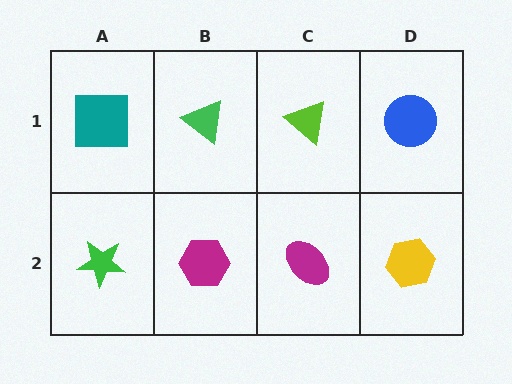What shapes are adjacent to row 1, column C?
A magenta ellipse (row 2, column C), a green triangle (row 1, column B), a blue circle (row 1, column D).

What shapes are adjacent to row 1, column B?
A magenta hexagon (row 2, column B), a teal square (row 1, column A), a lime triangle (row 1, column C).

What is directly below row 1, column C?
A magenta ellipse.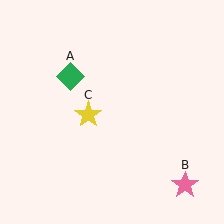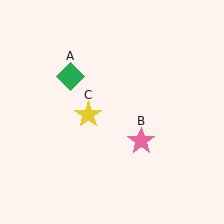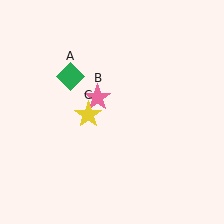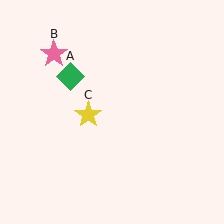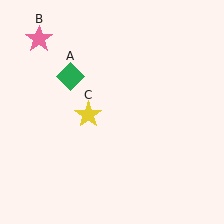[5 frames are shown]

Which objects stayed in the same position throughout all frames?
Green diamond (object A) and yellow star (object C) remained stationary.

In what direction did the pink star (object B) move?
The pink star (object B) moved up and to the left.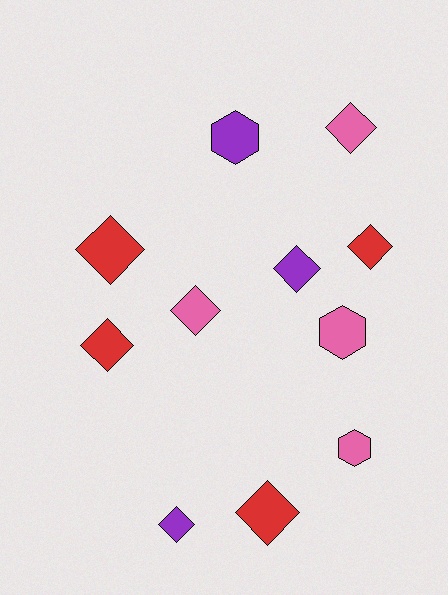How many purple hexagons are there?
There is 1 purple hexagon.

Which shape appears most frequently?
Diamond, with 8 objects.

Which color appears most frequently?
Pink, with 4 objects.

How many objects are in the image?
There are 11 objects.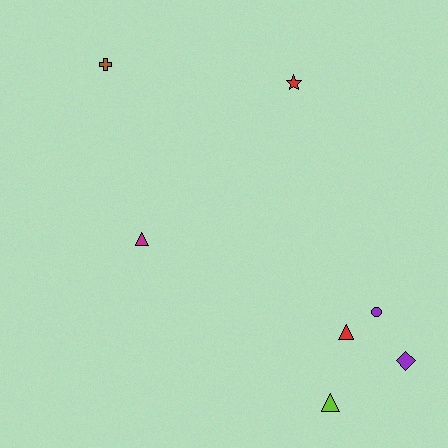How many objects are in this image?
There are 7 objects.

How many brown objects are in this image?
There is 1 brown object.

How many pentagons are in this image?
There are no pentagons.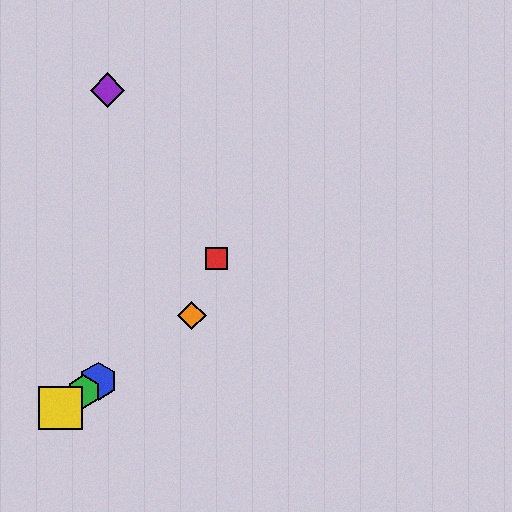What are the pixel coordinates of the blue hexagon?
The blue hexagon is at (98, 381).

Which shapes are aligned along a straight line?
The blue hexagon, the green hexagon, the yellow square, the orange diamond are aligned along a straight line.